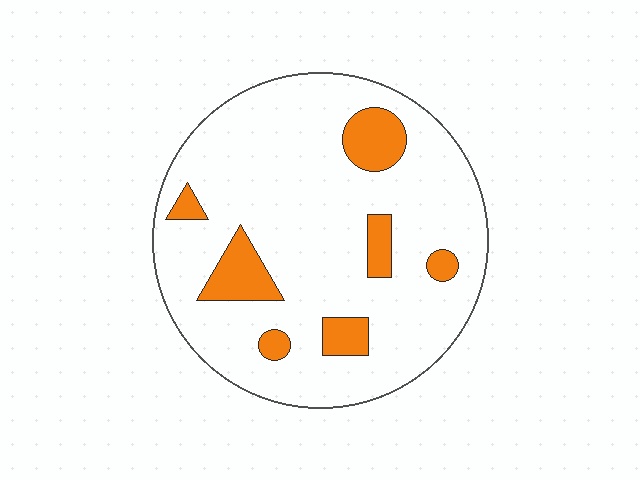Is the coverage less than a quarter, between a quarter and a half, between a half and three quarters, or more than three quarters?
Less than a quarter.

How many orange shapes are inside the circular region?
7.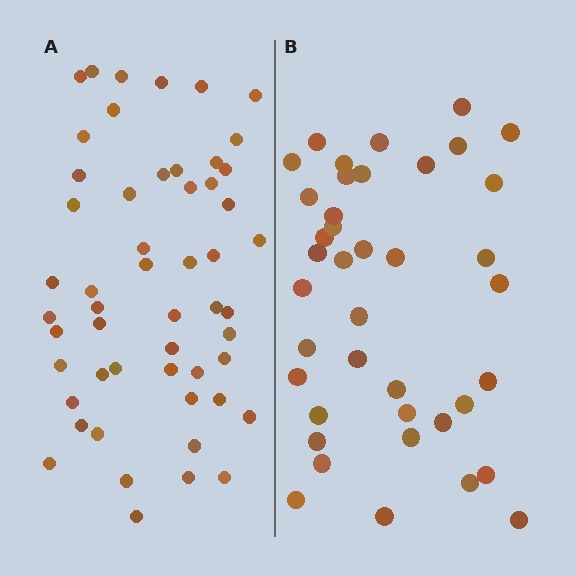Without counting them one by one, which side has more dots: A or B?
Region A (the left region) has more dots.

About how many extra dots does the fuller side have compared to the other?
Region A has approximately 15 more dots than region B.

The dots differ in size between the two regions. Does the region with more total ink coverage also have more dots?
No. Region B has more total ink coverage because its dots are larger, but region A actually contains more individual dots. Total area can be misleading — the number of items is what matters here.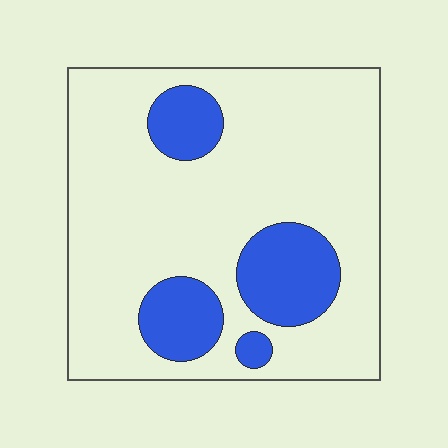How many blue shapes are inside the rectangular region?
4.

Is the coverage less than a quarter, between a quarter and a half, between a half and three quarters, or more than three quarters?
Less than a quarter.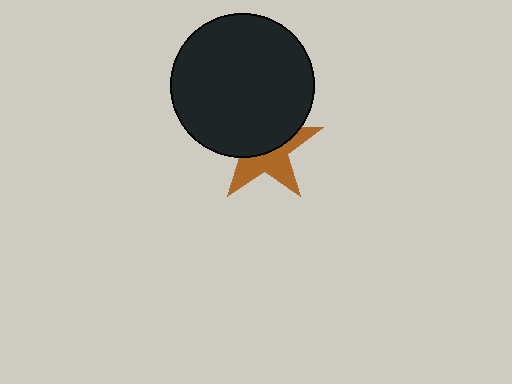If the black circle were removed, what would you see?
You would see the complete brown star.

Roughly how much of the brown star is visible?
About half of it is visible (roughly 46%).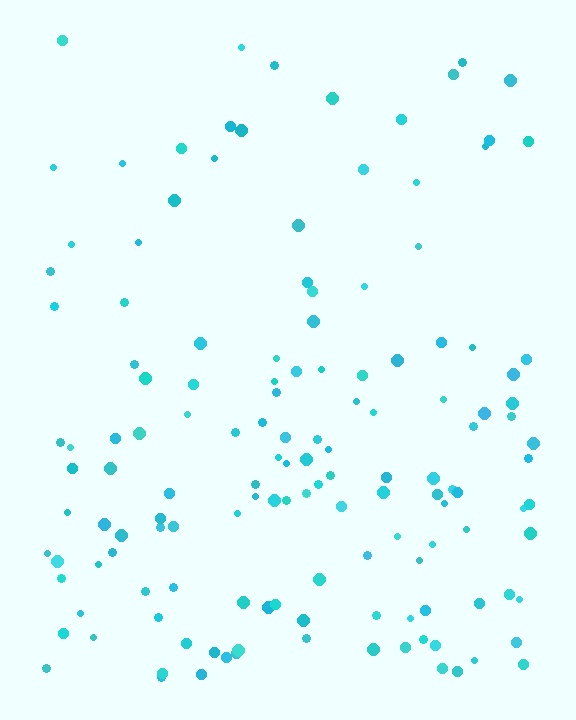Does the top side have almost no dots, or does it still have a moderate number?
Still a moderate number, just noticeably fewer than the bottom.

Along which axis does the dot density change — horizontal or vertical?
Vertical.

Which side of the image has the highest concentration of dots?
The bottom.